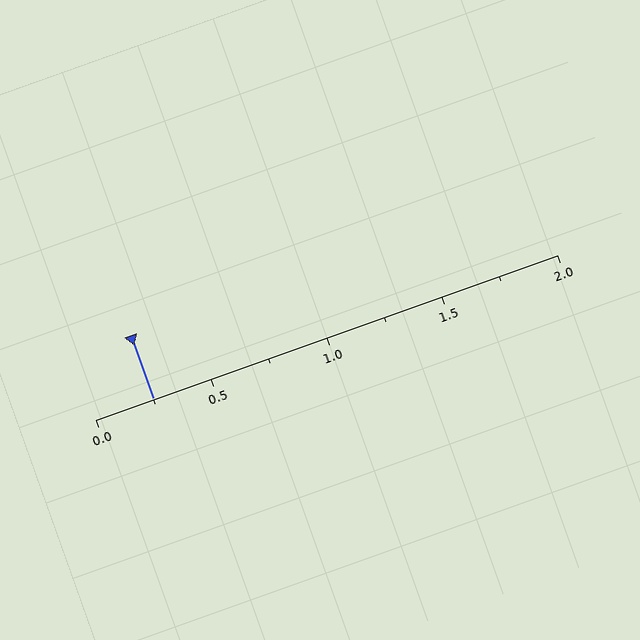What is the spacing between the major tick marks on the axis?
The major ticks are spaced 0.5 apart.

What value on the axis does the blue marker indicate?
The marker indicates approximately 0.25.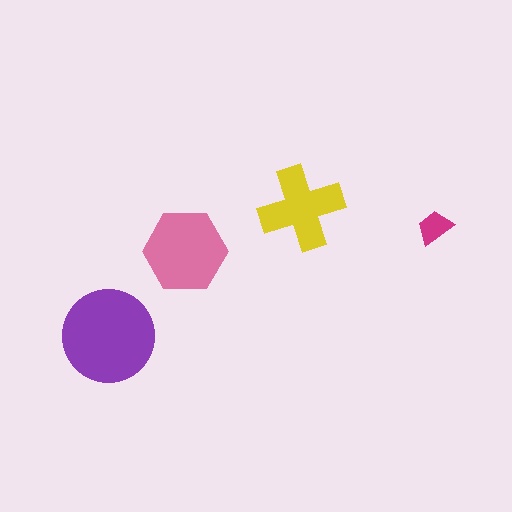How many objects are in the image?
There are 4 objects in the image.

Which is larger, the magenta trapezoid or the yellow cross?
The yellow cross.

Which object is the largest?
The purple circle.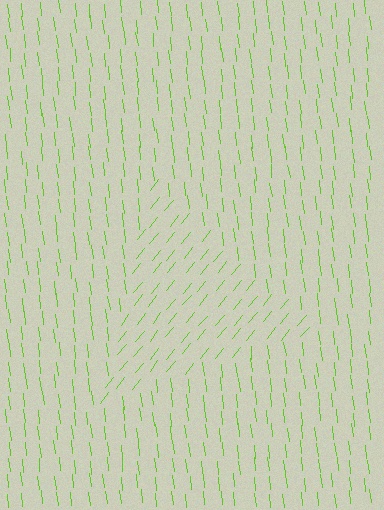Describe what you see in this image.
The image is filled with small lime line segments. A triangle region in the image has lines oriented differently from the surrounding lines, creating a visible texture boundary.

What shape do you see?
I see a triangle.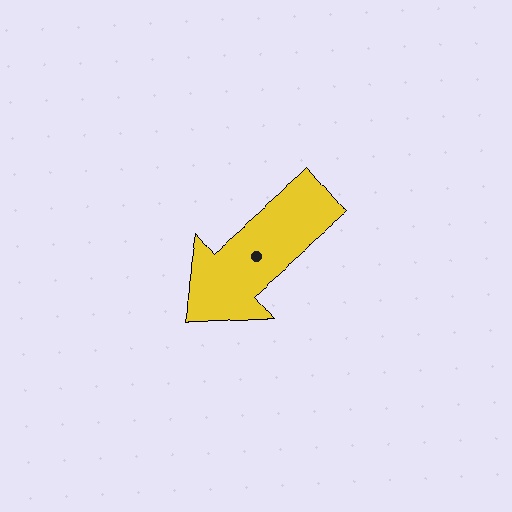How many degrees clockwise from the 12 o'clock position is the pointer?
Approximately 230 degrees.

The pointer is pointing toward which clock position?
Roughly 8 o'clock.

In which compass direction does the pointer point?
Southwest.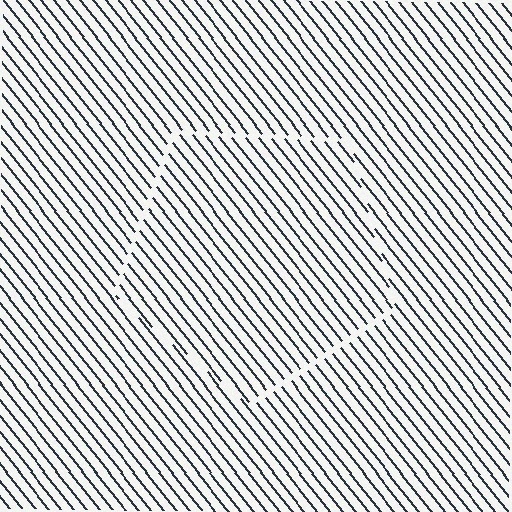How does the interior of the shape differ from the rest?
The interior of the shape contains the same grating, shifted by half a period — the contour is defined by the phase discontinuity where line-ends from the inner and outer gratings abut.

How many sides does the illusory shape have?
5 sides — the line-ends trace a pentagon.